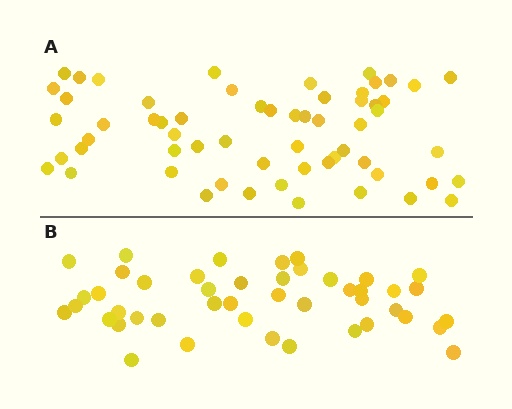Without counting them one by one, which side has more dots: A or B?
Region A (the top region) has more dots.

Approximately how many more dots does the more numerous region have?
Region A has approximately 15 more dots than region B.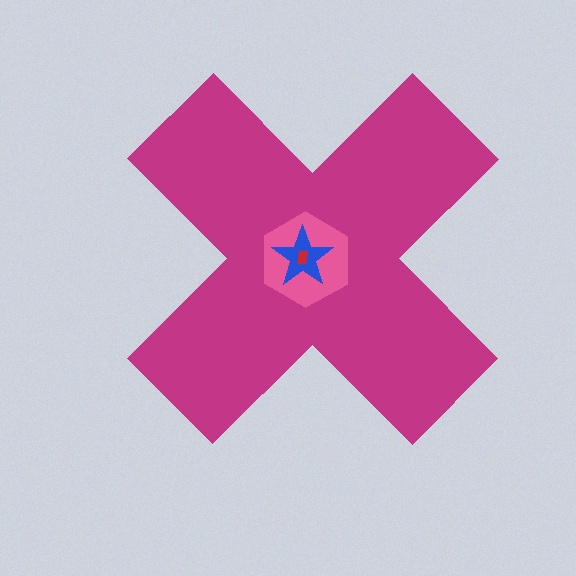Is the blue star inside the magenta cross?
Yes.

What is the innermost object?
The red rectangle.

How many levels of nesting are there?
4.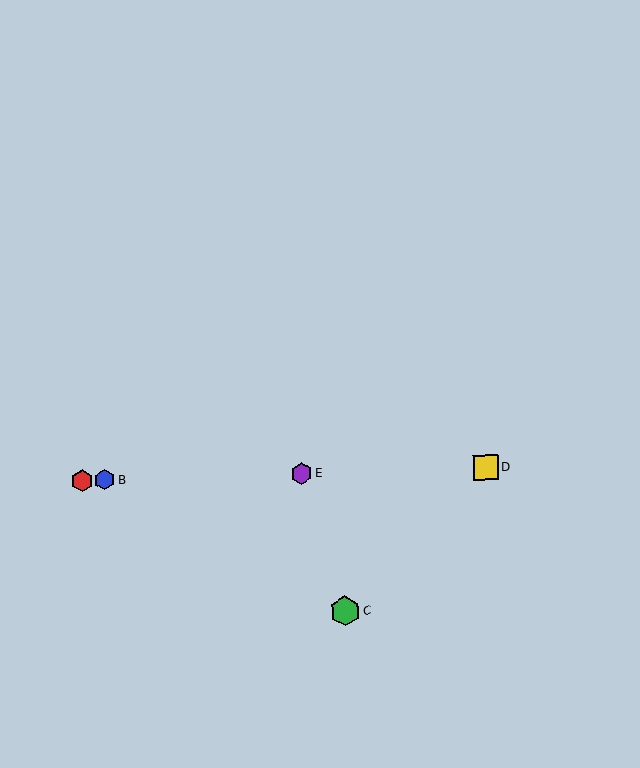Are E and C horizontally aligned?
No, E is at y≈473 and C is at y≈611.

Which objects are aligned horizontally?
Objects A, B, D, E are aligned horizontally.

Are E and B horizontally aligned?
Yes, both are at y≈473.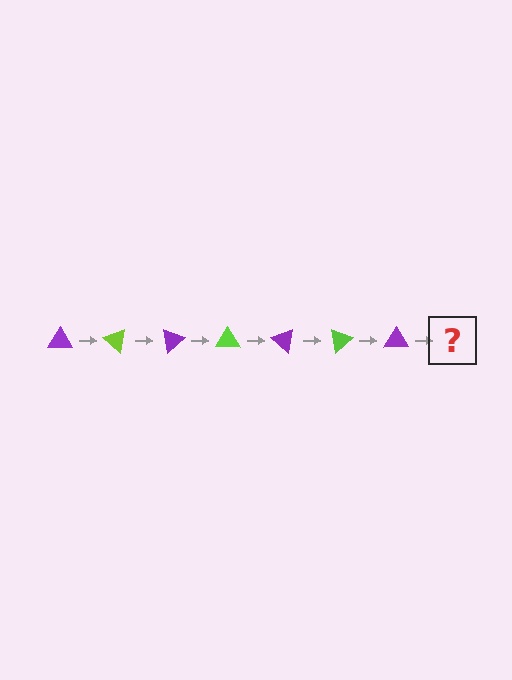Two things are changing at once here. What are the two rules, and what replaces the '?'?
The two rules are that it rotates 40 degrees each step and the color cycles through purple and lime. The '?' should be a lime triangle, rotated 280 degrees from the start.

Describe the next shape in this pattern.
It should be a lime triangle, rotated 280 degrees from the start.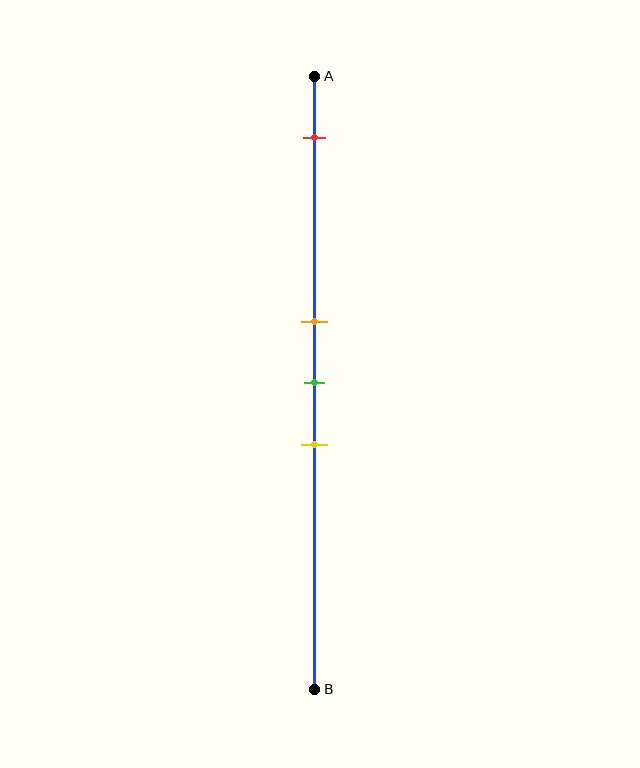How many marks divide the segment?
There are 4 marks dividing the segment.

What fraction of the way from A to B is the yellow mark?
The yellow mark is approximately 60% (0.6) of the way from A to B.